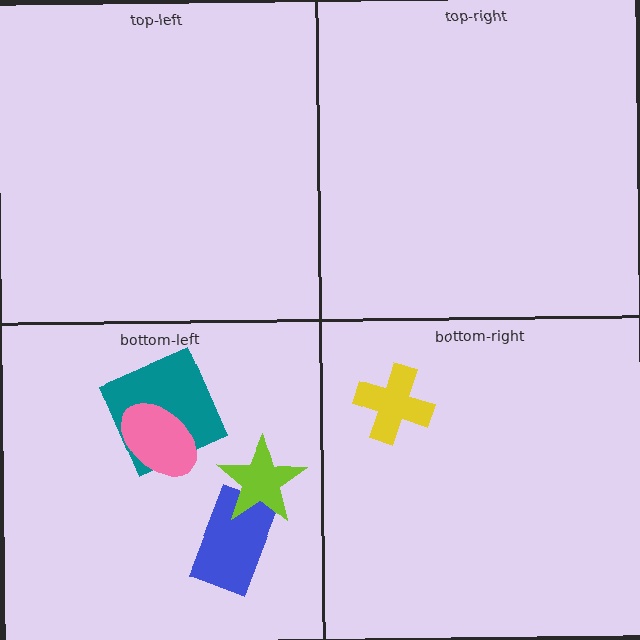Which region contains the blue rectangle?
The bottom-left region.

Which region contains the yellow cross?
The bottom-right region.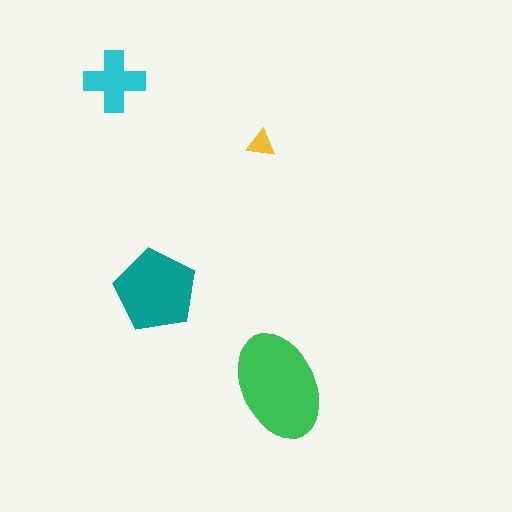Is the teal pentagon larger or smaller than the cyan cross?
Larger.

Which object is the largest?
The green ellipse.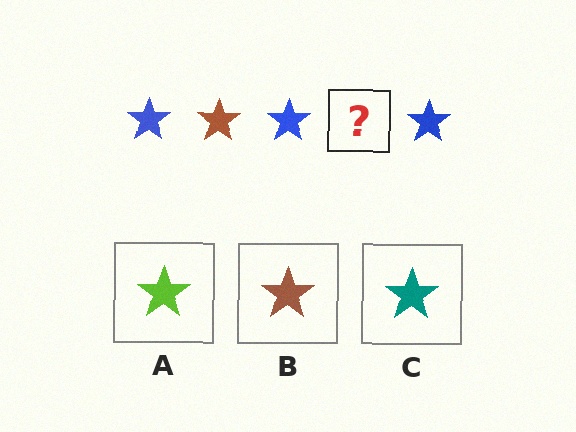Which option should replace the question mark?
Option B.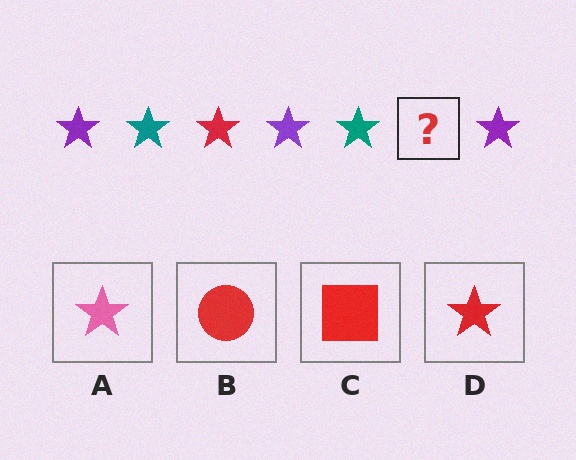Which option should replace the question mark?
Option D.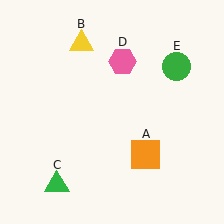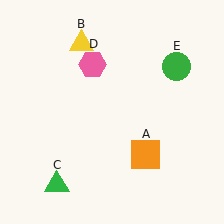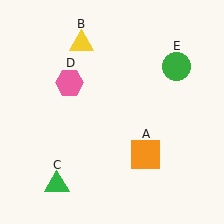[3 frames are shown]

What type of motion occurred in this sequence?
The pink hexagon (object D) rotated counterclockwise around the center of the scene.